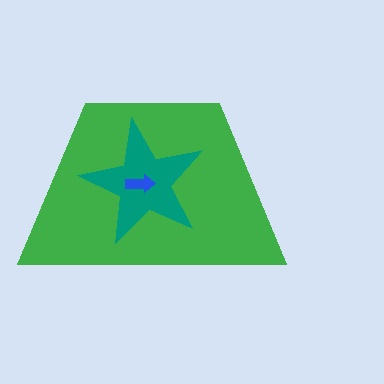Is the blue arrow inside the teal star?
Yes.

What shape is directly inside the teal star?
The blue arrow.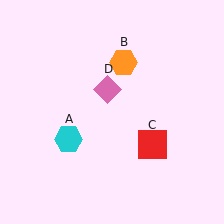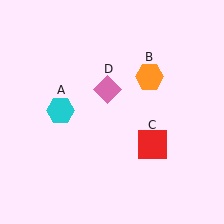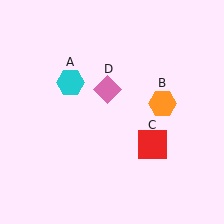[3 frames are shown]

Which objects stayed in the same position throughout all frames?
Red square (object C) and pink diamond (object D) remained stationary.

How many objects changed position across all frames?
2 objects changed position: cyan hexagon (object A), orange hexagon (object B).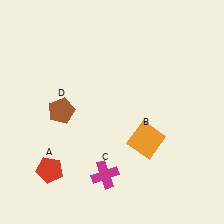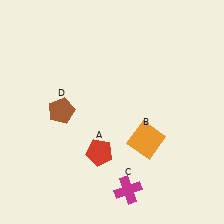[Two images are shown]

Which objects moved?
The objects that moved are: the red pentagon (A), the magenta cross (C).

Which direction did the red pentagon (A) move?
The red pentagon (A) moved right.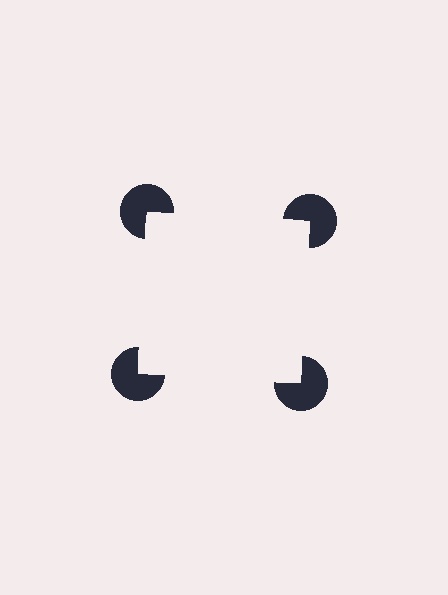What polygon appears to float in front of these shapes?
An illusory square — its edges are inferred from the aligned wedge cuts in the pac-man discs, not physically drawn.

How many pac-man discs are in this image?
There are 4 — one at each vertex of the illusory square.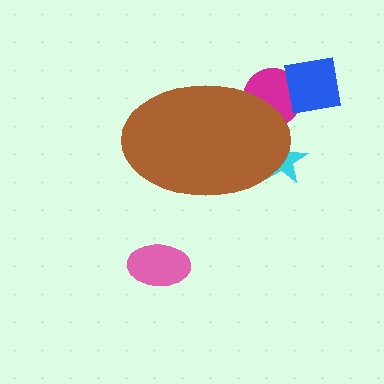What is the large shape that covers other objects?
A brown ellipse.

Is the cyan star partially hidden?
Yes, the cyan star is partially hidden behind the brown ellipse.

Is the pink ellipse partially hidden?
No, the pink ellipse is fully visible.